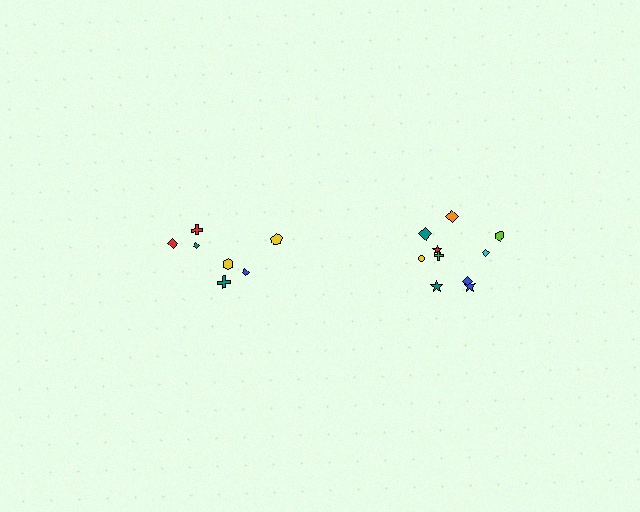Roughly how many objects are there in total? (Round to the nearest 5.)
Roughly 15 objects in total.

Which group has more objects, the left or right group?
The right group.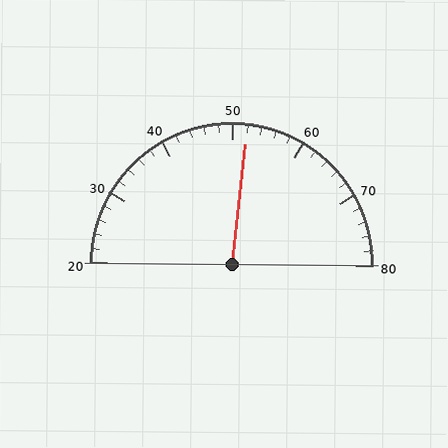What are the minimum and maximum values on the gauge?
The gauge ranges from 20 to 80.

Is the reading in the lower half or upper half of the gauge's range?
The reading is in the upper half of the range (20 to 80).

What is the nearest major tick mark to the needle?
The nearest major tick mark is 50.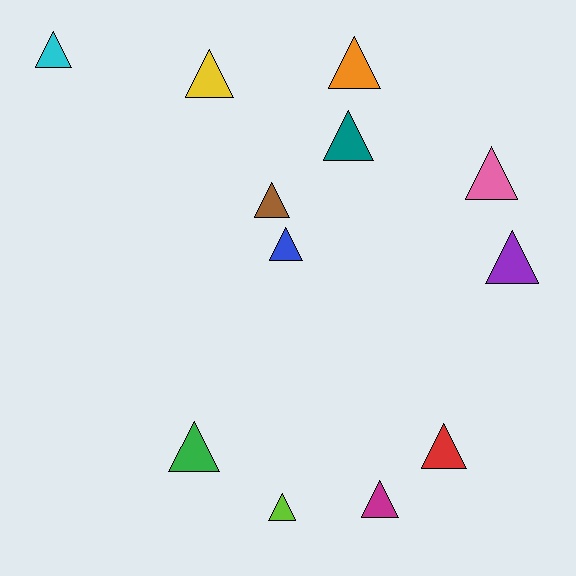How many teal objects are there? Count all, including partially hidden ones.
There is 1 teal object.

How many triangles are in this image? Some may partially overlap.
There are 12 triangles.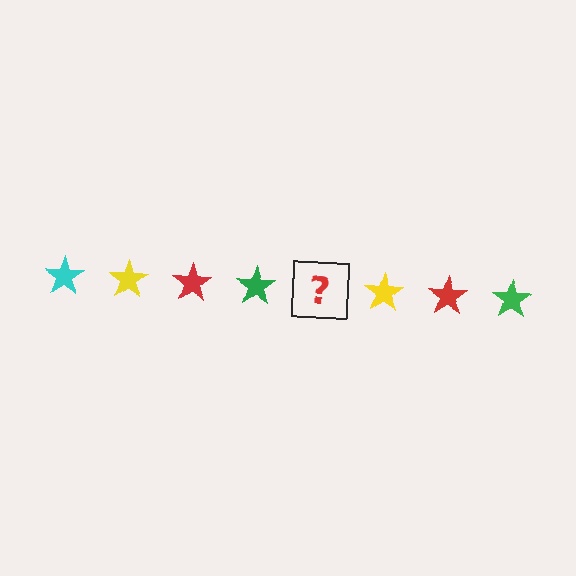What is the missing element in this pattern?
The missing element is a cyan star.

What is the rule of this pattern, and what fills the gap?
The rule is that the pattern cycles through cyan, yellow, red, green stars. The gap should be filled with a cyan star.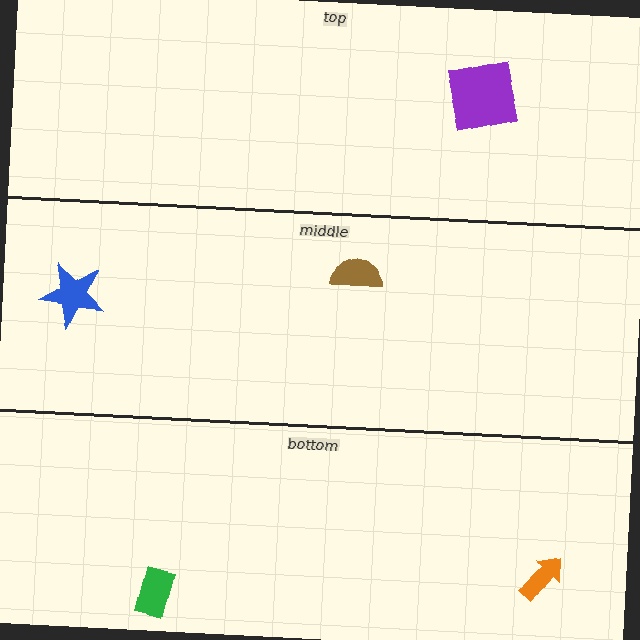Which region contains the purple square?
The top region.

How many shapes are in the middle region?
2.